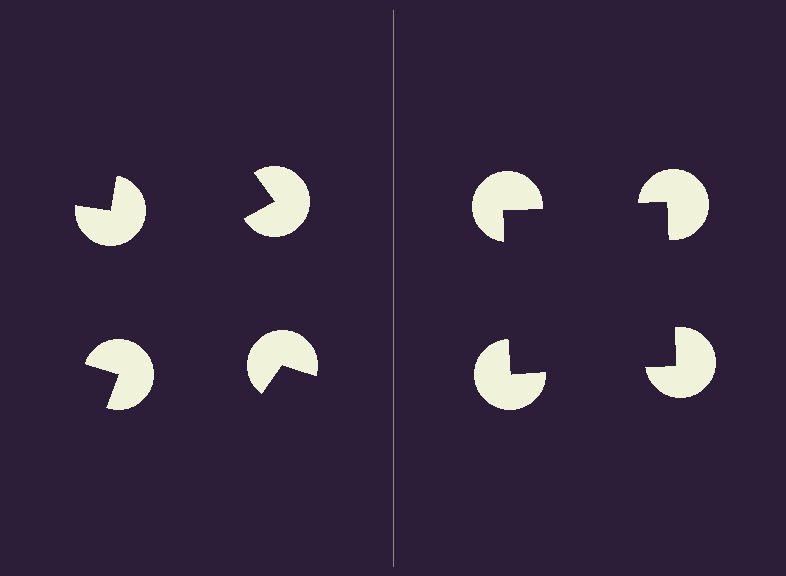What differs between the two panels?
The pac-man discs are positioned identically on both sides; only the wedge orientations differ. On the right they align to a square; on the left they are misaligned.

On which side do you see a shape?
An illusory square appears on the right side. On the left side the wedge cuts are rotated, so no coherent shape forms.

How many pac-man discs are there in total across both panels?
8 — 4 on each side.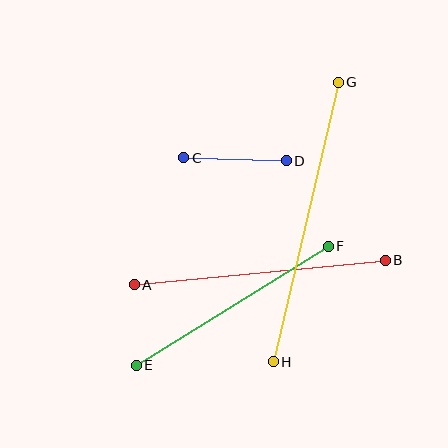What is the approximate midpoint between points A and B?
The midpoint is at approximately (260, 272) pixels.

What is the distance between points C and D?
The distance is approximately 103 pixels.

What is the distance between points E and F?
The distance is approximately 226 pixels.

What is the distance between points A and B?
The distance is approximately 252 pixels.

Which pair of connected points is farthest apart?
Points G and H are farthest apart.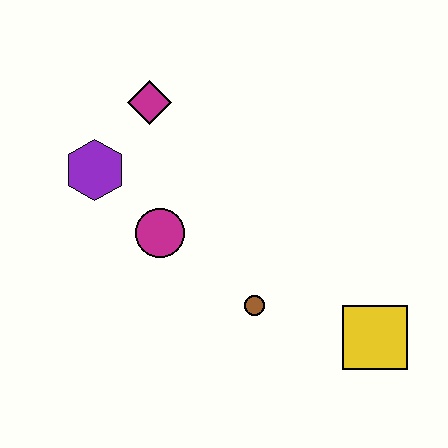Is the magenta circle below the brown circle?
No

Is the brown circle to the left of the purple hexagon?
No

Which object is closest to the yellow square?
The brown circle is closest to the yellow square.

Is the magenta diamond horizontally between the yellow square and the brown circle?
No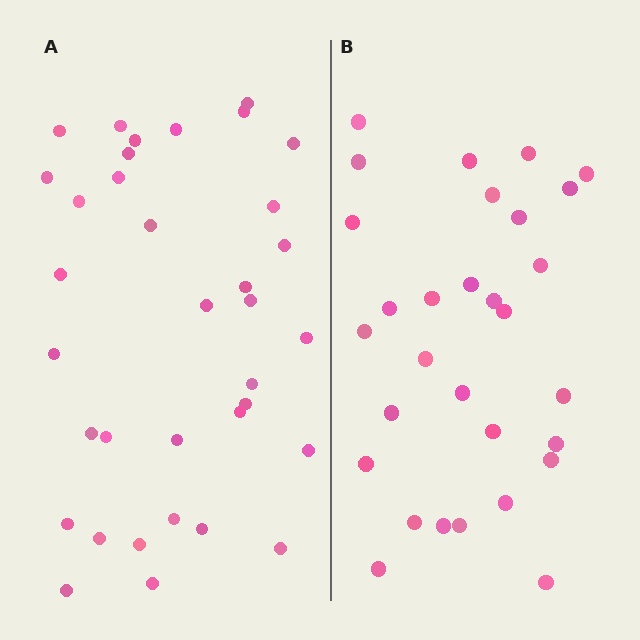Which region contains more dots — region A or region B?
Region A (the left region) has more dots.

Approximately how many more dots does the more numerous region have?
Region A has about 5 more dots than region B.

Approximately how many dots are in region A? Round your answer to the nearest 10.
About 40 dots. (The exact count is 35, which rounds to 40.)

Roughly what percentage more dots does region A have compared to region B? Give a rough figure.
About 15% more.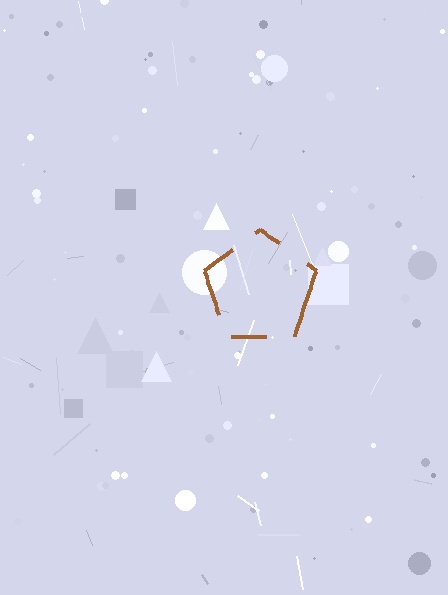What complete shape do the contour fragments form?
The contour fragments form a pentagon.